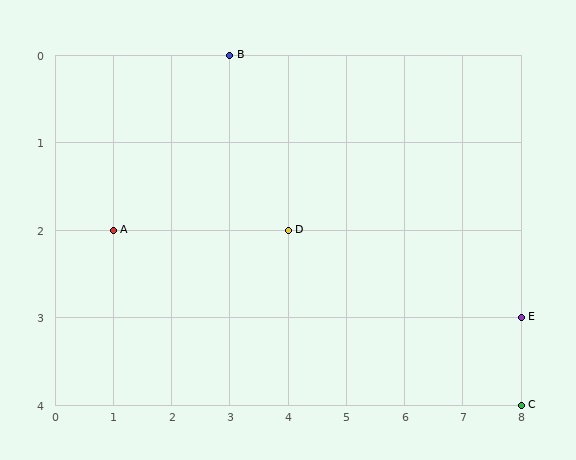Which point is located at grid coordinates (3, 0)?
Point B is at (3, 0).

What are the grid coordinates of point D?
Point D is at grid coordinates (4, 2).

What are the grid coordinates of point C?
Point C is at grid coordinates (8, 4).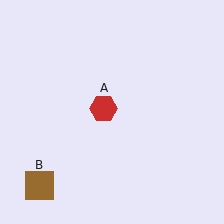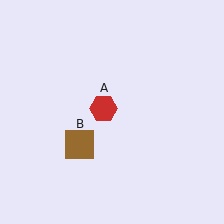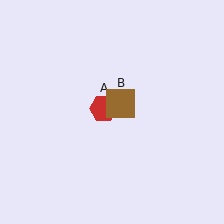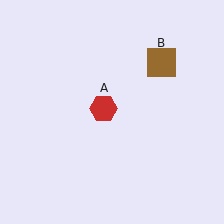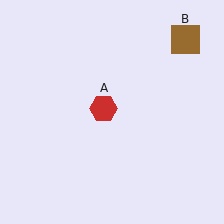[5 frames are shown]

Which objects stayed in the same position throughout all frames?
Red hexagon (object A) remained stationary.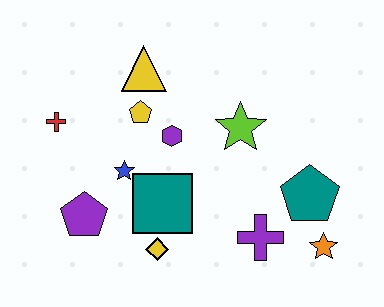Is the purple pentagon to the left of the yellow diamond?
Yes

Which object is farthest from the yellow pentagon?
The orange star is farthest from the yellow pentagon.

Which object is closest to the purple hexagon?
The yellow pentagon is closest to the purple hexagon.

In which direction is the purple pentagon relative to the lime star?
The purple pentagon is to the left of the lime star.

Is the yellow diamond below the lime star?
Yes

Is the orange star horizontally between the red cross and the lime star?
No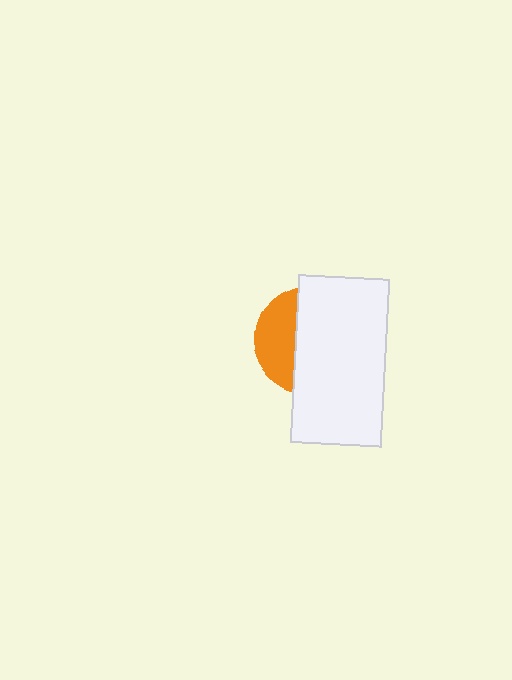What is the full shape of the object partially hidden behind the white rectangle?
The partially hidden object is an orange circle.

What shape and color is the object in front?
The object in front is a white rectangle.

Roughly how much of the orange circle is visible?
A small part of it is visible (roughly 35%).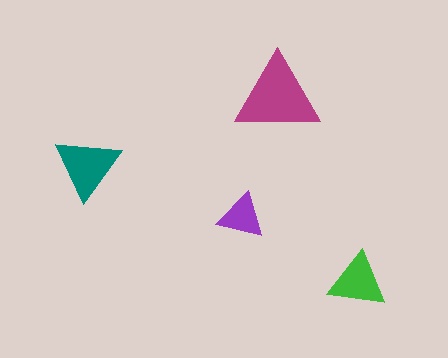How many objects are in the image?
There are 4 objects in the image.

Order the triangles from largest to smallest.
the magenta one, the teal one, the green one, the purple one.